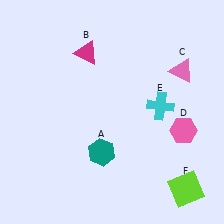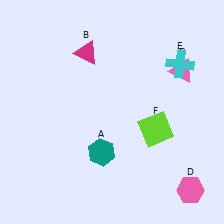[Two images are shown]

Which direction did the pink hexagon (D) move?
The pink hexagon (D) moved down.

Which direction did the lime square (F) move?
The lime square (F) moved up.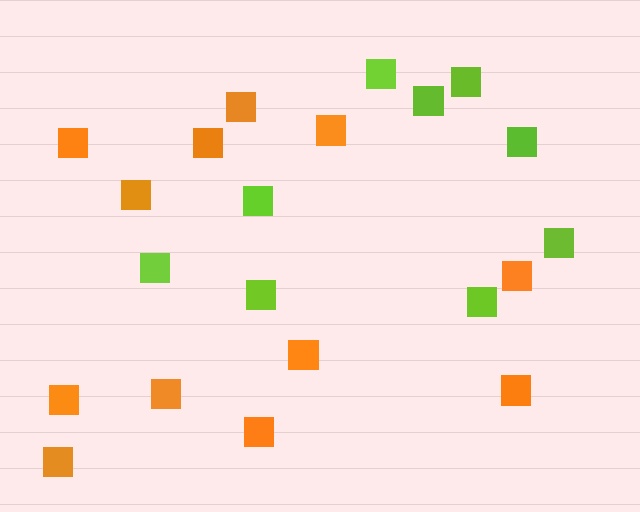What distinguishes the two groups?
There are 2 groups: one group of orange squares (12) and one group of lime squares (9).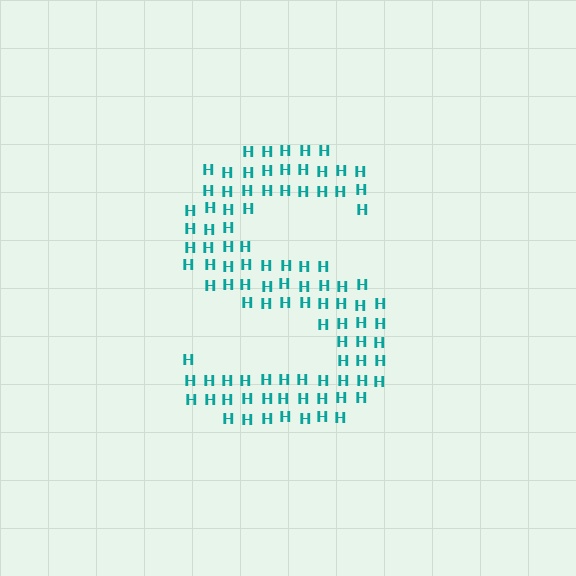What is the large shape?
The large shape is the letter S.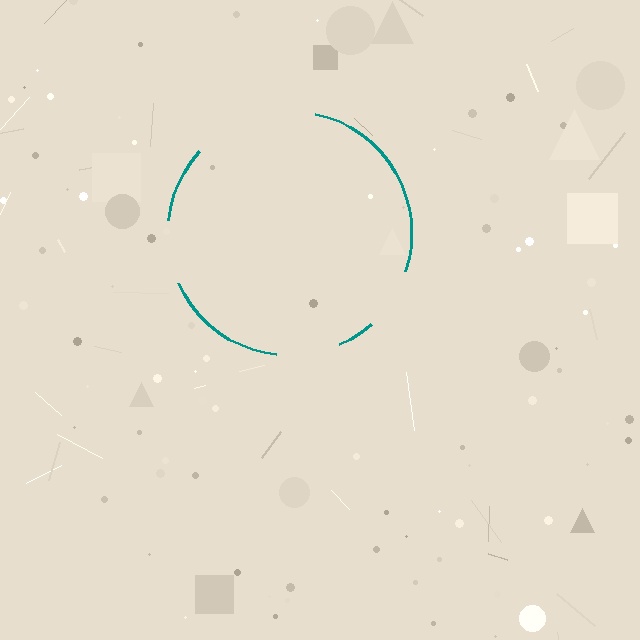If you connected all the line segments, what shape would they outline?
They would outline a circle.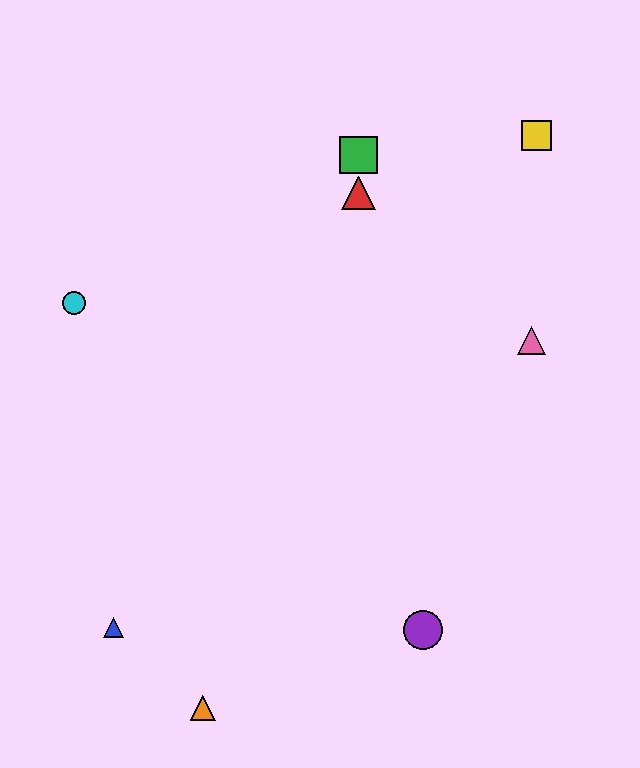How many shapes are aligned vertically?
2 shapes (the red triangle, the green square) are aligned vertically.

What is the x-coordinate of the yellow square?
The yellow square is at x≈536.